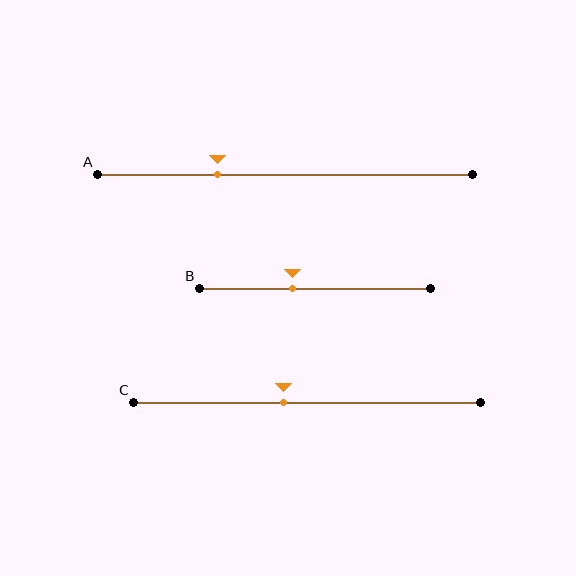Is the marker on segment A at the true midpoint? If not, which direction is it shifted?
No, the marker on segment A is shifted to the left by about 18% of the segment length.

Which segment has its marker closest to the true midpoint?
Segment C has its marker closest to the true midpoint.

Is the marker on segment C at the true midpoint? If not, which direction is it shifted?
No, the marker on segment C is shifted to the left by about 7% of the segment length.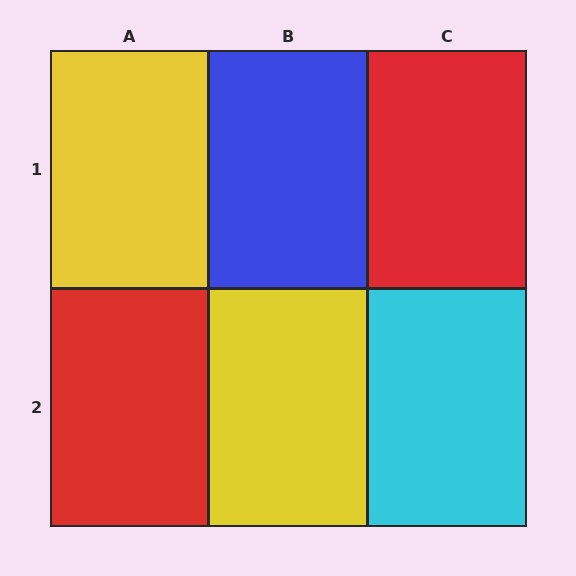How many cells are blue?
1 cell is blue.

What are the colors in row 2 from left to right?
Red, yellow, cyan.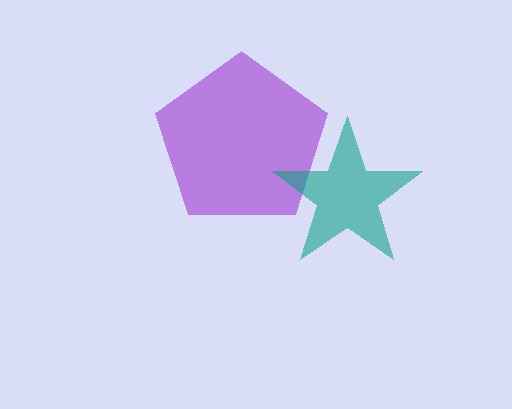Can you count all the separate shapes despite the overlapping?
Yes, there are 2 separate shapes.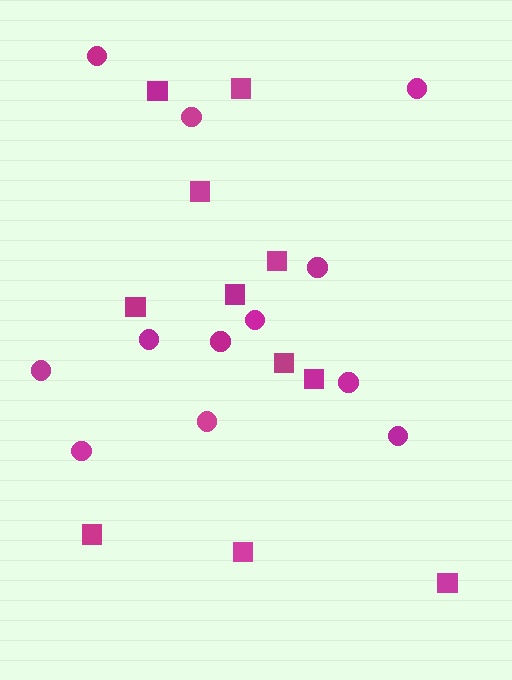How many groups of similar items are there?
There are 2 groups: one group of circles (12) and one group of squares (11).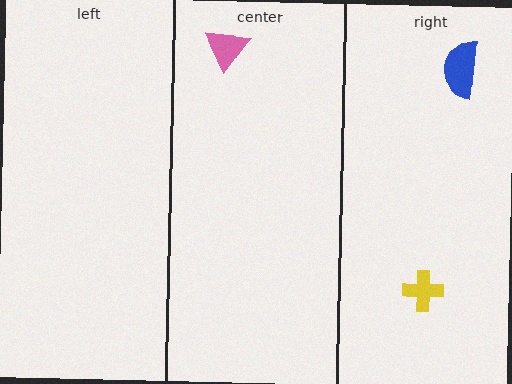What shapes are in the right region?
The yellow cross, the blue semicircle.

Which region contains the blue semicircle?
The right region.